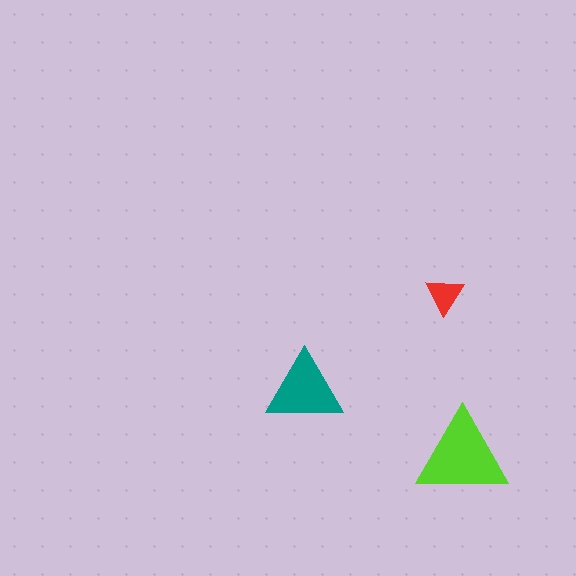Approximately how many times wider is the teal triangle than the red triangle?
About 2 times wider.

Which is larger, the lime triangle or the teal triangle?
The lime one.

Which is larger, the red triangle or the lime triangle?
The lime one.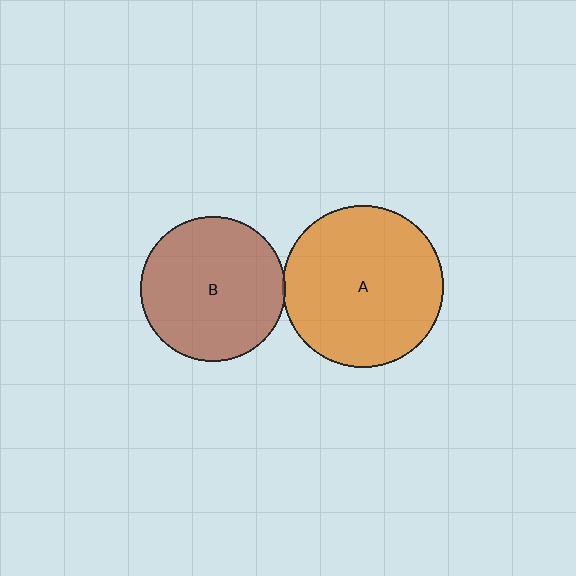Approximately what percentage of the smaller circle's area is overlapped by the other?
Approximately 5%.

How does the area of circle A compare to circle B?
Approximately 1.2 times.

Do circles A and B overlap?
Yes.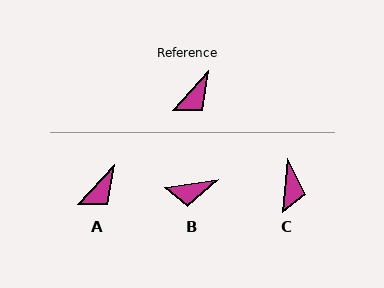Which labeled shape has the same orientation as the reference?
A.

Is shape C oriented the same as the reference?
No, it is off by about 36 degrees.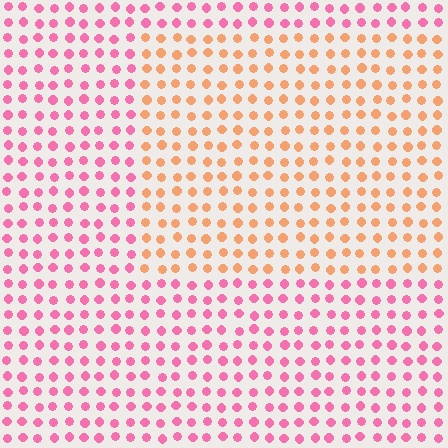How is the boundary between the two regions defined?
The boundary is defined purely by a slight shift in hue (about 51 degrees). Spacing, size, and orientation are identical on both sides.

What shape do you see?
I see a rectangle.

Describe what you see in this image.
The image is filled with small pink elements in a uniform arrangement. A rectangle-shaped region is visible where the elements are tinted to a slightly different hue, forming a subtle color boundary.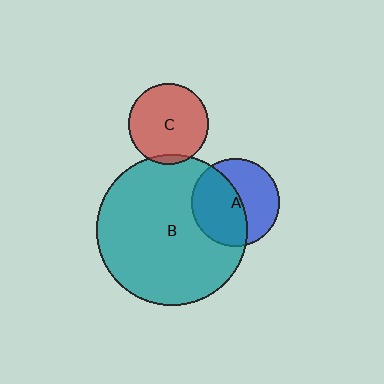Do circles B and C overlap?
Yes.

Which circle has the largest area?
Circle B (teal).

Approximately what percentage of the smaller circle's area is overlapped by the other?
Approximately 5%.